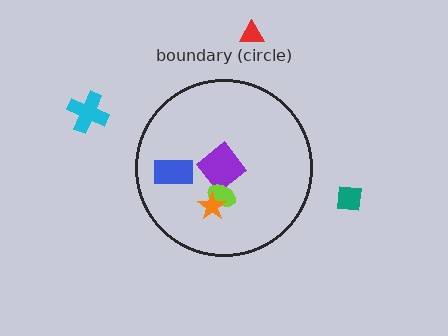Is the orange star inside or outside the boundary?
Inside.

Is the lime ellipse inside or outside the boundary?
Inside.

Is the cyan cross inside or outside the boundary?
Outside.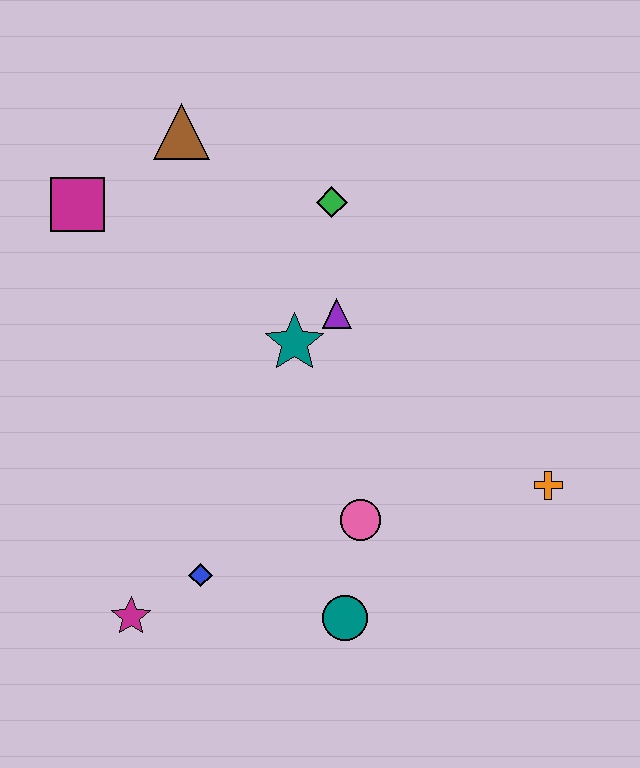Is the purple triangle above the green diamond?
No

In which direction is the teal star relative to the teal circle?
The teal star is above the teal circle.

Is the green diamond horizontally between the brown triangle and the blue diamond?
No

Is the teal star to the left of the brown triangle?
No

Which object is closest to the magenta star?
The blue diamond is closest to the magenta star.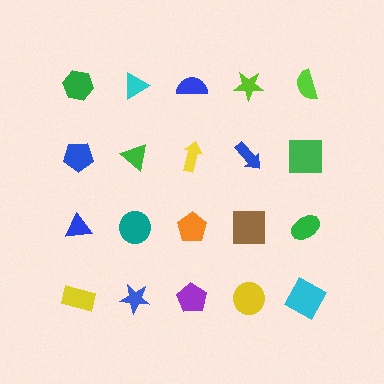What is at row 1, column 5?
A lime semicircle.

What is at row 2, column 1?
A blue pentagon.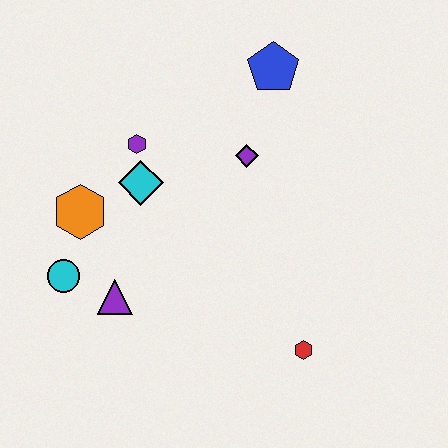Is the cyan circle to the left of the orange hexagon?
Yes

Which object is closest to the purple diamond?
The blue pentagon is closest to the purple diamond.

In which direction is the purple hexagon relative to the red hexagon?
The purple hexagon is above the red hexagon.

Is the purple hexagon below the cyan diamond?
No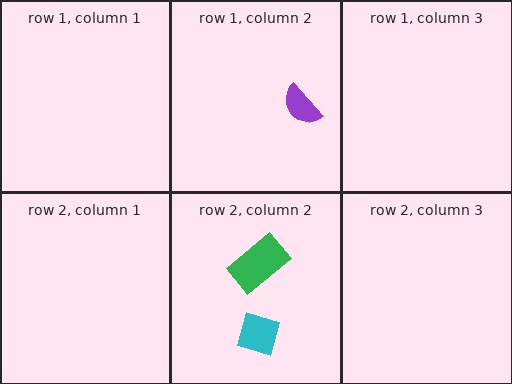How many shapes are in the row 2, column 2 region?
2.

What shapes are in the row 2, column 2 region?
The cyan square, the green rectangle.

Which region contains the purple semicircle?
The row 1, column 2 region.